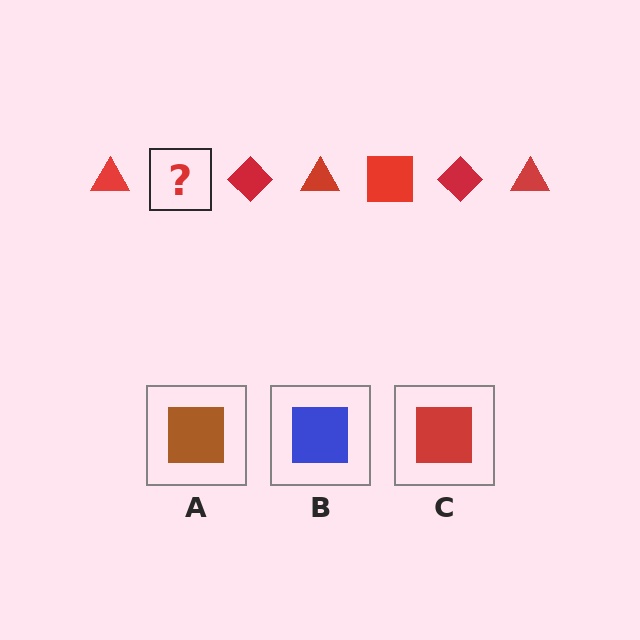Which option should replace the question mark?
Option C.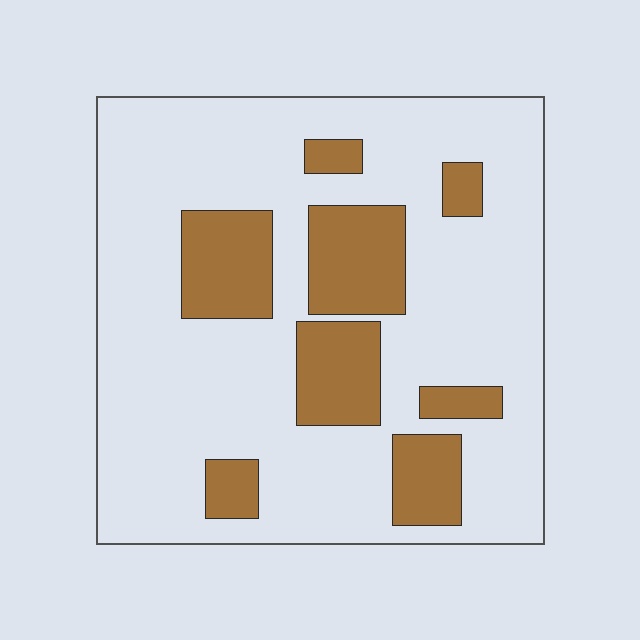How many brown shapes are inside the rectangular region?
8.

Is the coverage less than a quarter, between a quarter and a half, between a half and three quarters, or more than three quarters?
Less than a quarter.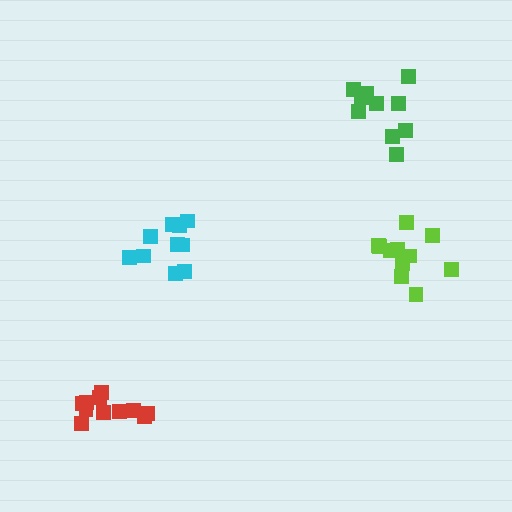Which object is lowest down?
The red cluster is bottommost.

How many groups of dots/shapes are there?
There are 4 groups.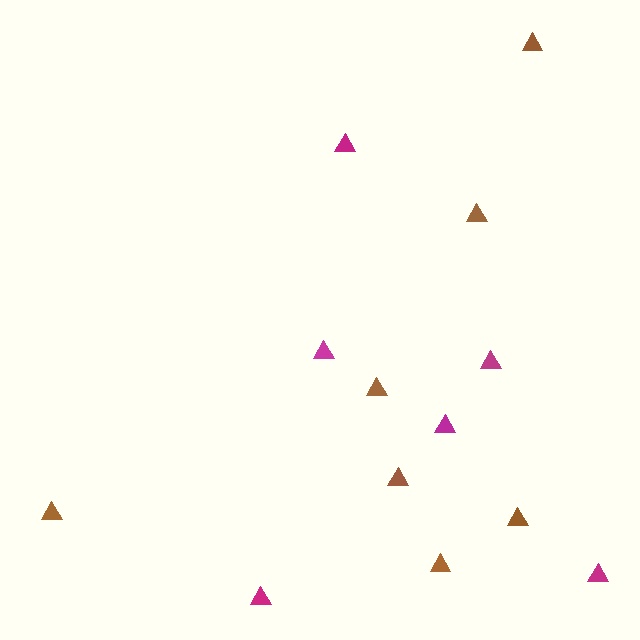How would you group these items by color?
There are 2 groups: one group of magenta triangles (6) and one group of brown triangles (7).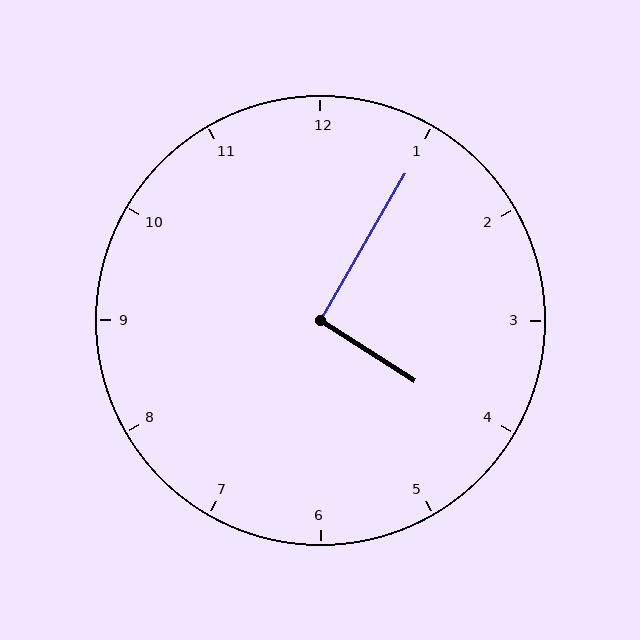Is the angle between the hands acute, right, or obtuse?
It is right.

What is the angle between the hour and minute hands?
Approximately 92 degrees.